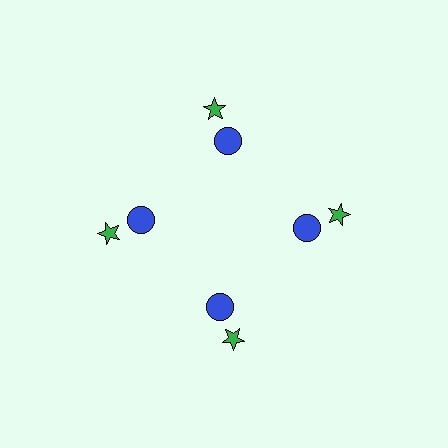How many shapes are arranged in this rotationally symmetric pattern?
There are 8 shapes, arranged in 4 groups of 2.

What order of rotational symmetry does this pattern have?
This pattern has 4-fold rotational symmetry.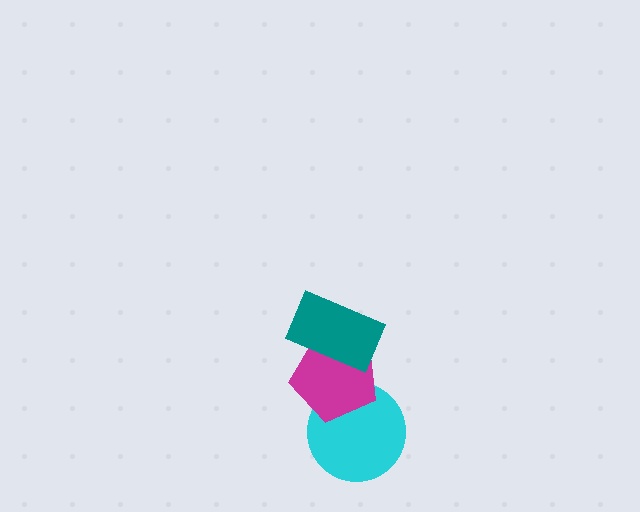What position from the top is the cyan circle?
The cyan circle is 3rd from the top.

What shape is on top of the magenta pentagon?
The teal rectangle is on top of the magenta pentagon.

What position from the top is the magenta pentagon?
The magenta pentagon is 2nd from the top.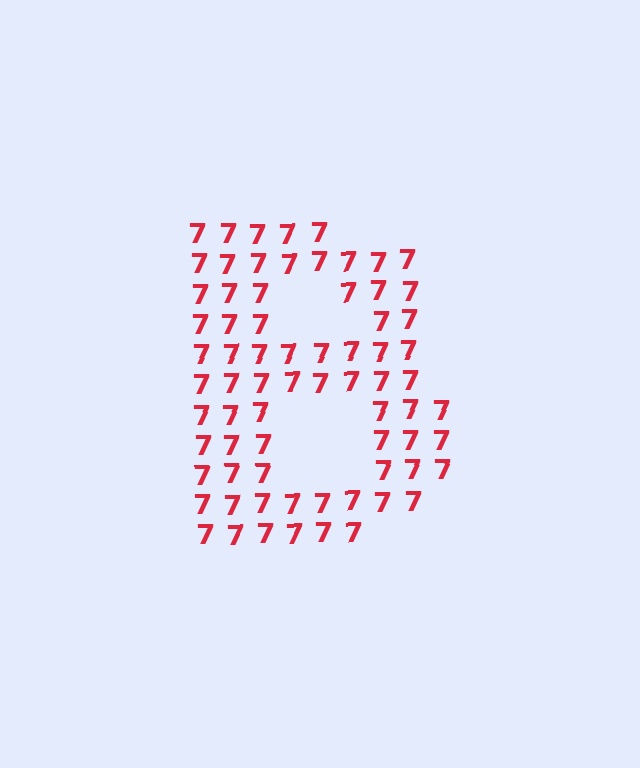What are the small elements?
The small elements are digit 7's.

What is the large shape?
The large shape is the letter B.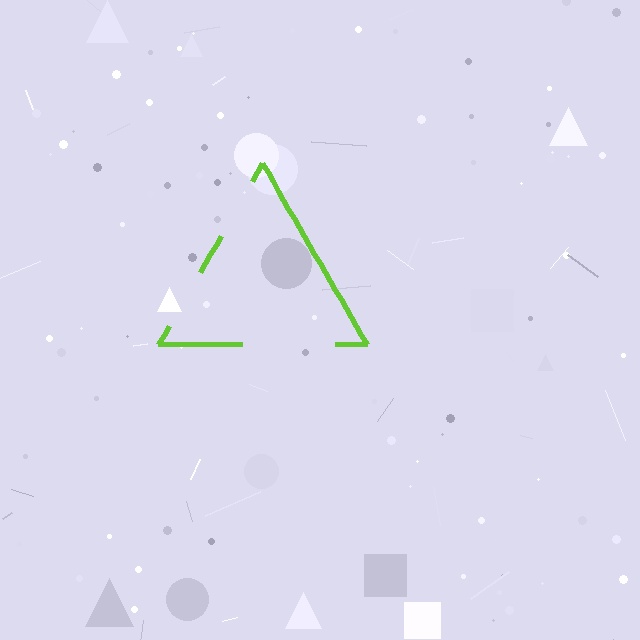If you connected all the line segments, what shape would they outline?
They would outline a triangle.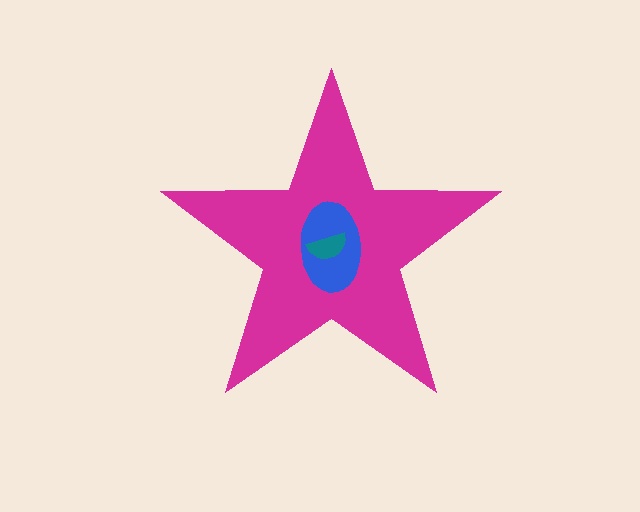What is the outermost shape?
The magenta star.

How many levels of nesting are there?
3.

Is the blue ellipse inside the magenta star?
Yes.